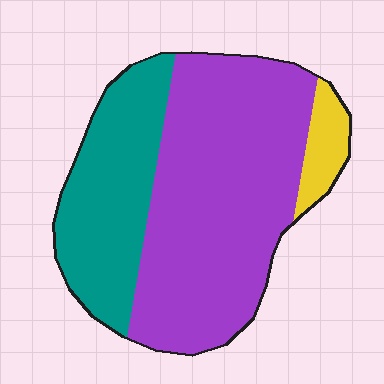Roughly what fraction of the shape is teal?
Teal takes up about one third (1/3) of the shape.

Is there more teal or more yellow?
Teal.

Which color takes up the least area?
Yellow, at roughly 5%.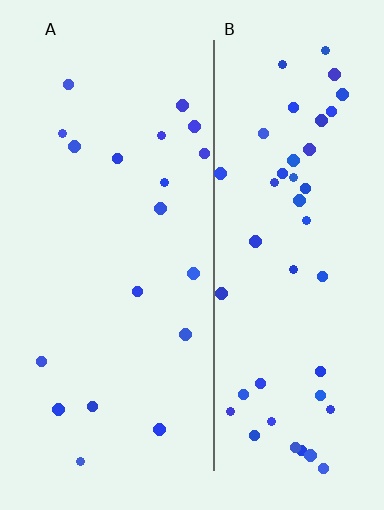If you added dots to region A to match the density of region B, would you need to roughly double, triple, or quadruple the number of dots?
Approximately double.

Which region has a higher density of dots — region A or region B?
B (the right).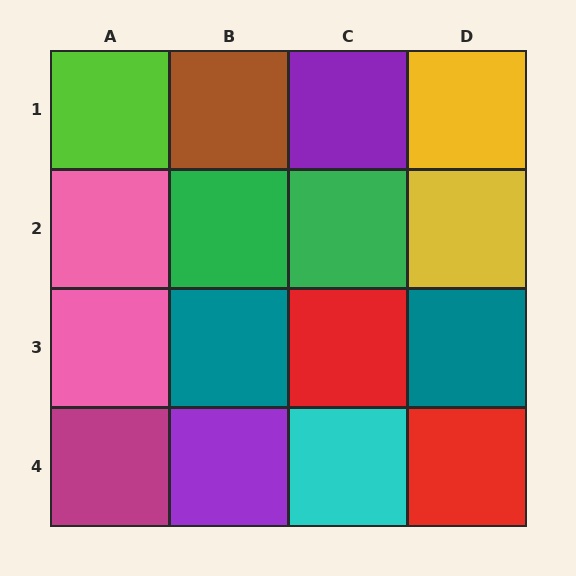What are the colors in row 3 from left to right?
Pink, teal, red, teal.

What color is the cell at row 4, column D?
Red.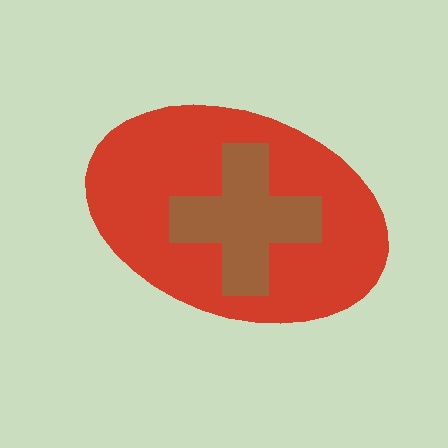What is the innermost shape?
The brown cross.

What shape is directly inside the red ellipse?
The brown cross.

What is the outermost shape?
The red ellipse.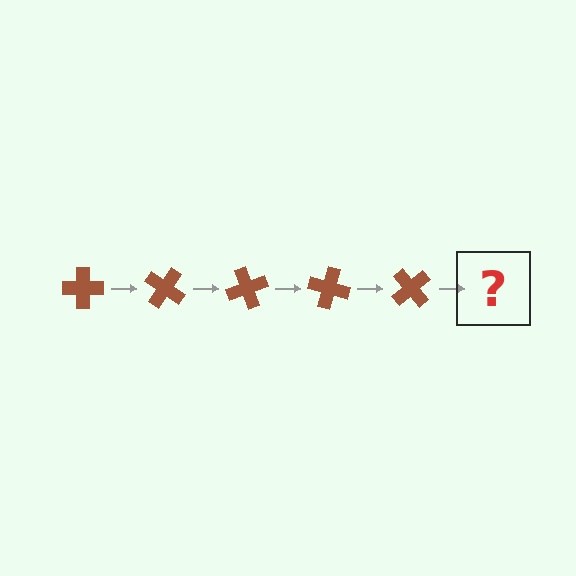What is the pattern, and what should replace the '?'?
The pattern is that the cross rotates 35 degrees each step. The '?' should be a brown cross rotated 175 degrees.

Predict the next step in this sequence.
The next step is a brown cross rotated 175 degrees.